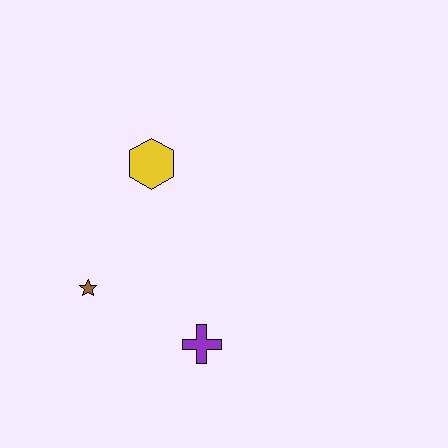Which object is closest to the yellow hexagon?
The brown star is closest to the yellow hexagon.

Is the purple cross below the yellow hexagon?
Yes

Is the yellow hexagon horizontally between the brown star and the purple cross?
Yes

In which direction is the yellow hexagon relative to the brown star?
The yellow hexagon is above the brown star.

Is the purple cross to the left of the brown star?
No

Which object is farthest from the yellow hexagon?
The purple cross is farthest from the yellow hexagon.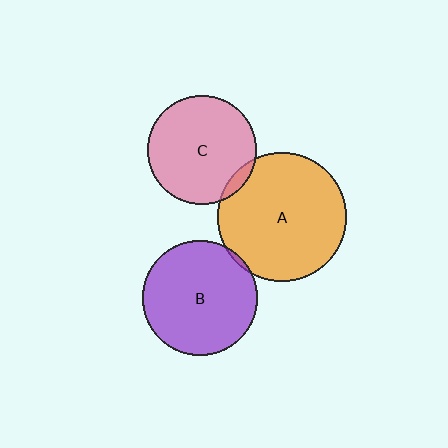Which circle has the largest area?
Circle A (orange).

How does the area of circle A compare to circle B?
Approximately 1.3 times.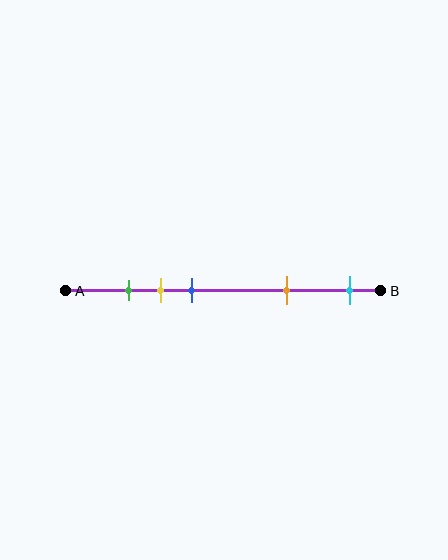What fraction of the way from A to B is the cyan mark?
The cyan mark is approximately 90% (0.9) of the way from A to B.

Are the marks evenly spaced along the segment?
No, the marks are not evenly spaced.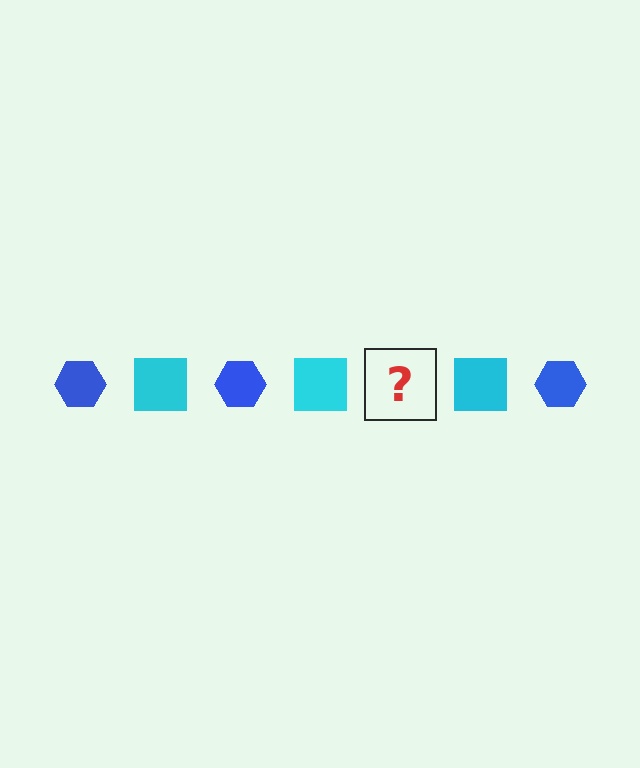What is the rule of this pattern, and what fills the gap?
The rule is that the pattern alternates between blue hexagon and cyan square. The gap should be filled with a blue hexagon.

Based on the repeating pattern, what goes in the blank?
The blank should be a blue hexagon.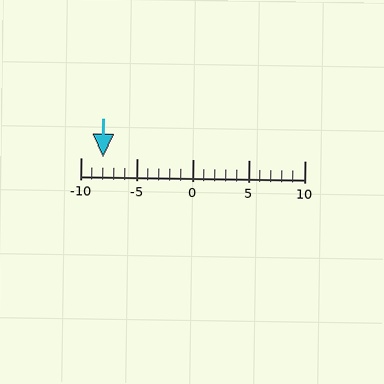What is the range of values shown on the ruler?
The ruler shows values from -10 to 10.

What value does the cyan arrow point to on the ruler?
The cyan arrow points to approximately -8.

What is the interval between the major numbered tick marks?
The major tick marks are spaced 5 units apart.